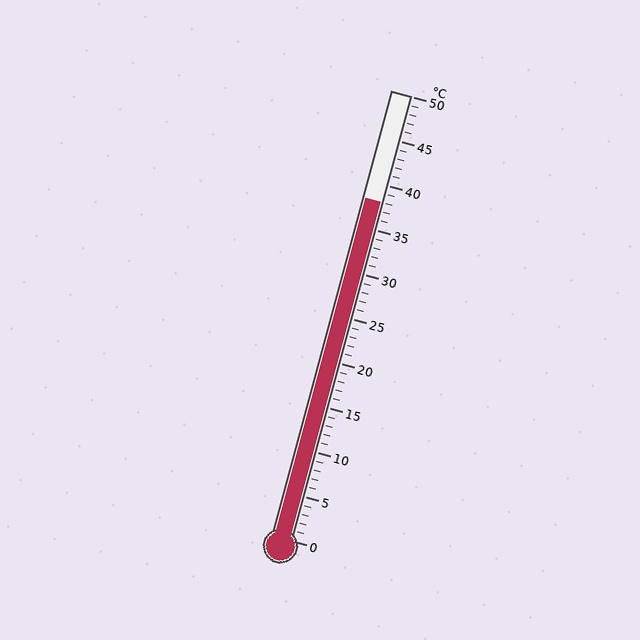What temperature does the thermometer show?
The thermometer shows approximately 38°C.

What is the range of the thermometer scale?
The thermometer scale ranges from 0°C to 50°C.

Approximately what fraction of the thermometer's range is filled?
The thermometer is filled to approximately 75% of its range.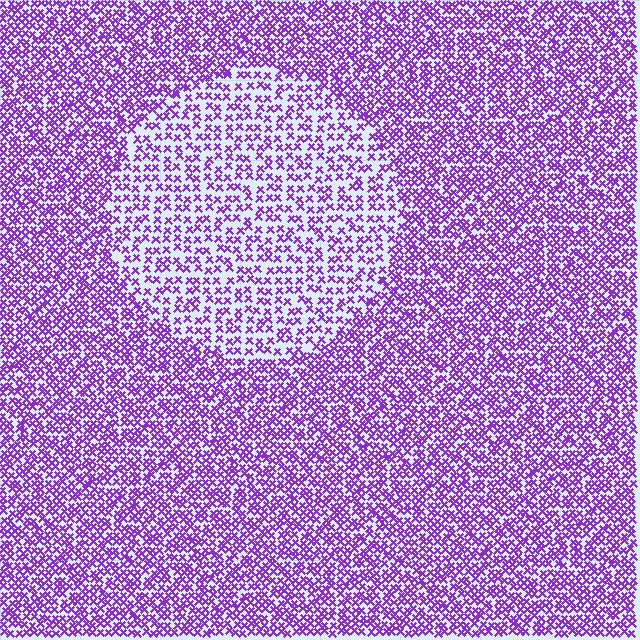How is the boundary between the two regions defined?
The boundary is defined by a change in element density (approximately 1.8x ratio). All elements are the same color, size, and shape.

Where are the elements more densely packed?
The elements are more densely packed outside the circle boundary.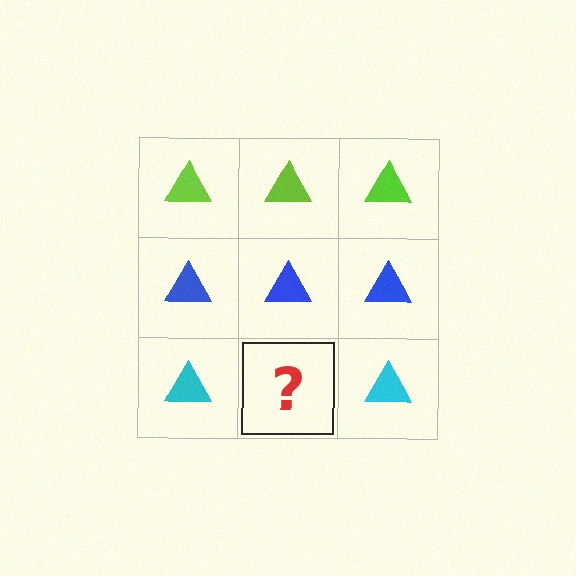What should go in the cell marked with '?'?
The missing cell should contain a cyan triangle.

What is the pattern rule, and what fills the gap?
The rule is that each row has a consistent color. The gap should be filled with a cyan triangle.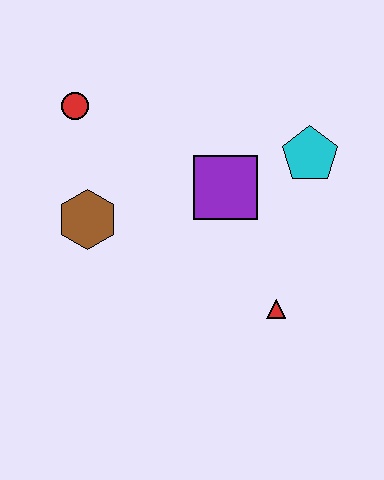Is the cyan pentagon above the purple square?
Yes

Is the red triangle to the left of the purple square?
No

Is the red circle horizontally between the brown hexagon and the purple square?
No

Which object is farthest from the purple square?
The red circle is farthest from the purple square.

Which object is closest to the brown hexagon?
The red circle is closest to the brown hexagon.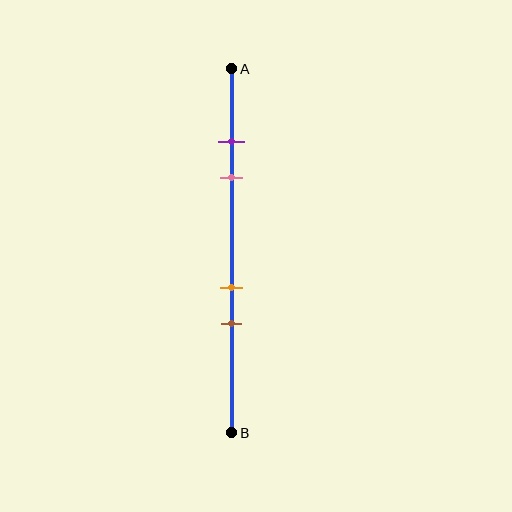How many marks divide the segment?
There are 4 marks dividing the segment.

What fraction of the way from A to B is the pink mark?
The pink mark is approximately 30% (0.3) of the way from A to B.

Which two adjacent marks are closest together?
The purple and pink marks are the closest adjacent pair.